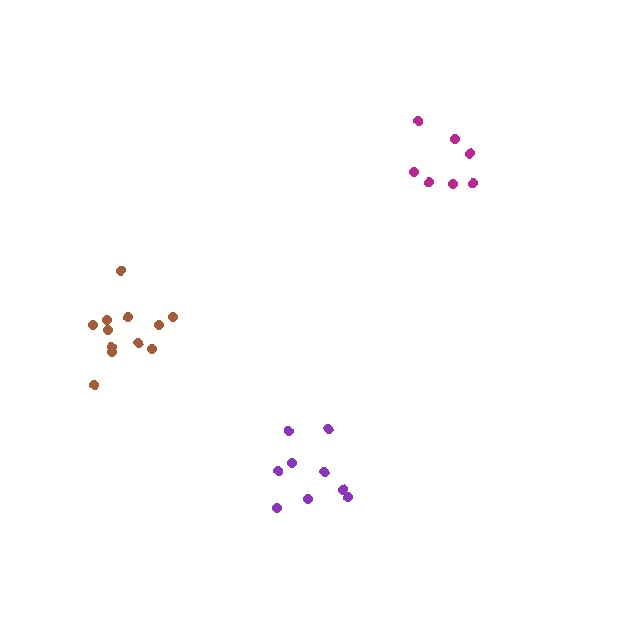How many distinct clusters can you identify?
There are 3 distinct clusters.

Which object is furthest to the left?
The brown cluster is leftmost.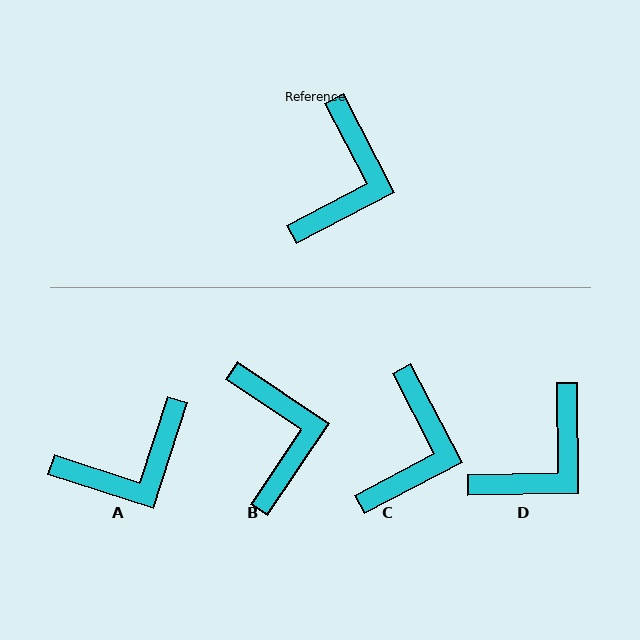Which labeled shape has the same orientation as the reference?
C.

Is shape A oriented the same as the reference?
No, it is off by about 46 degrees.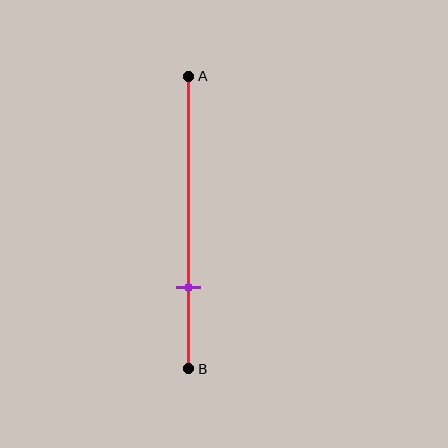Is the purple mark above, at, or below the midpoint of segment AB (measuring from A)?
The purple mark is below the midpoint of segment AB.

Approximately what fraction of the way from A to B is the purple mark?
The purple mark is approximately 70% of the way from A to B.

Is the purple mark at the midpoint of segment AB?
No, the mark is at about 70% from A, not at the 50% midpoint.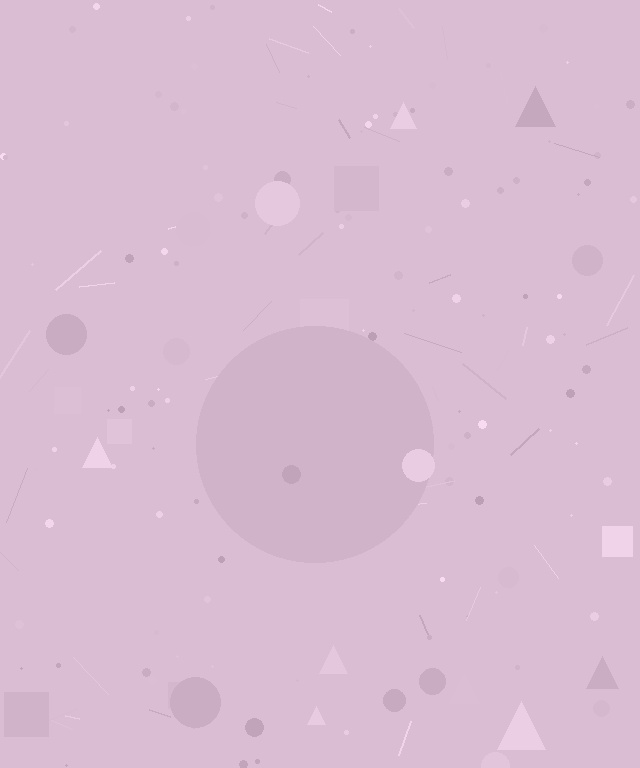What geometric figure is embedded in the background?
A circle is embedded in the background.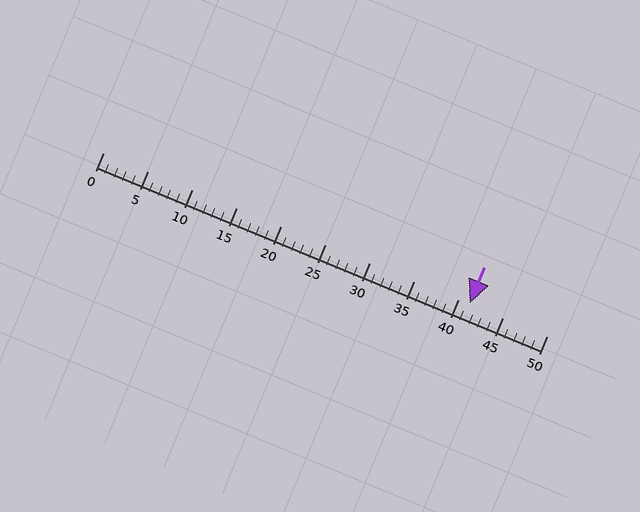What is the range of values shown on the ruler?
The ruler shows values from 0 to 50.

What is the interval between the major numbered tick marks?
The major tick marks are spaced 5 units apart.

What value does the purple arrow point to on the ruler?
The purple arrow points to approximately 41.